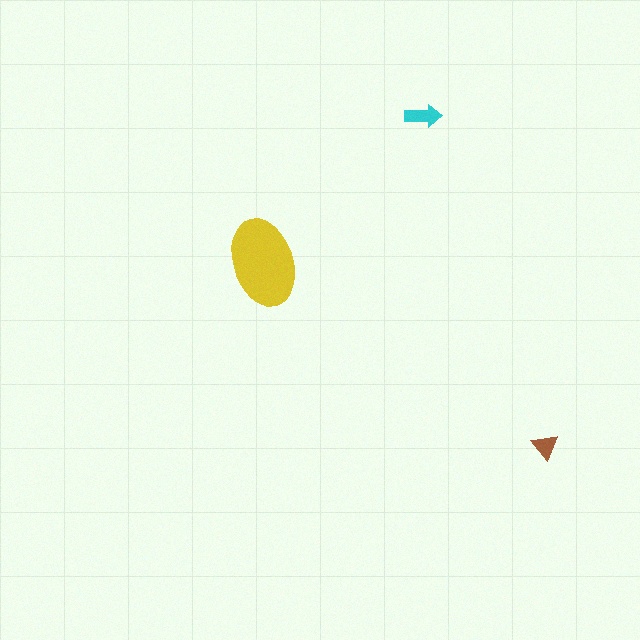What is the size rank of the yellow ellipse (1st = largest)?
1st.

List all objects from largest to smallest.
The yellow ellipse, the cyan arrow, the brown triangle.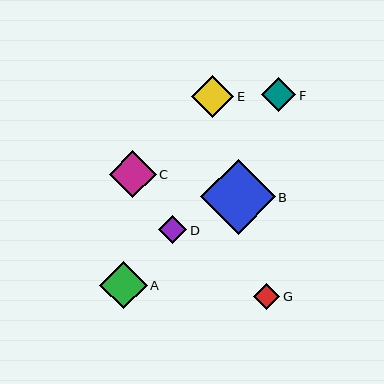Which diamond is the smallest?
Diamond G is the smallest with a size of approximately 26 pixels.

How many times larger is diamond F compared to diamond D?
Diamond F is approximately 1.2 times the size of diamond D.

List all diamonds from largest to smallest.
From largest to smallest: B, A, C, E, F, D, G.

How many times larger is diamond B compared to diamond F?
Diamond B is approximately 2.2 times the size of diamond F.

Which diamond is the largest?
Diamond B is the largest with a size of approximately 75 pixels.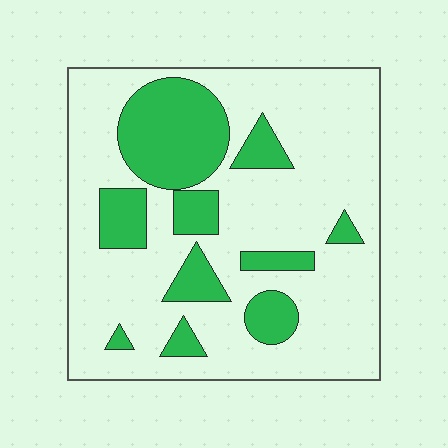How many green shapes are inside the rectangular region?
10.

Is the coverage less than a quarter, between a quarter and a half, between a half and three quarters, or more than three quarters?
Between a quarter and a half.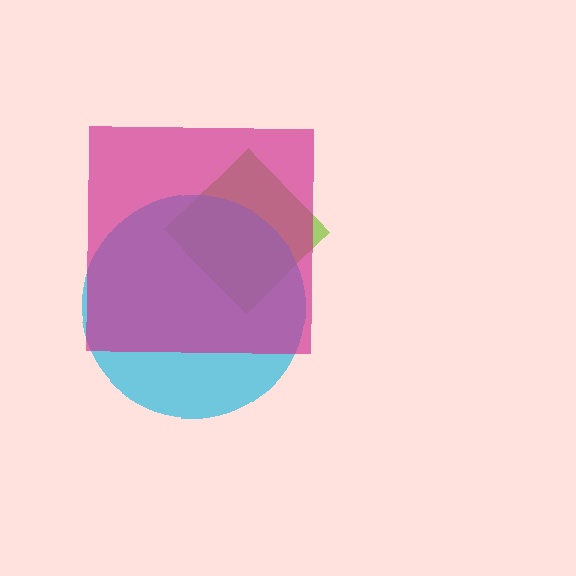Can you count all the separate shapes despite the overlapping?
Yes, there are 3 separate shapes.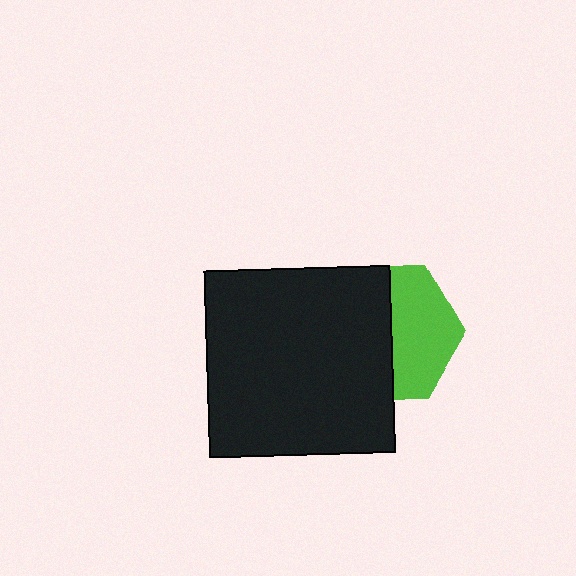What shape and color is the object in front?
The object in front is a black square.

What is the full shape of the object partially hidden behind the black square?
The partially hidden object is a lime hexagon.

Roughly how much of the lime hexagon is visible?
About half of it is visible (roughly 46%).